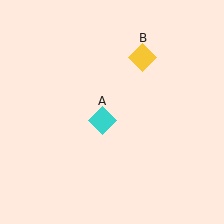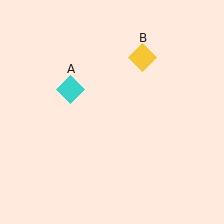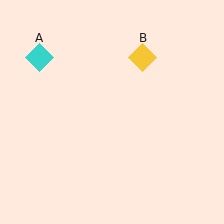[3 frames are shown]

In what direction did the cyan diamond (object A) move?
The cyan diamond (object A) moved up and to the left.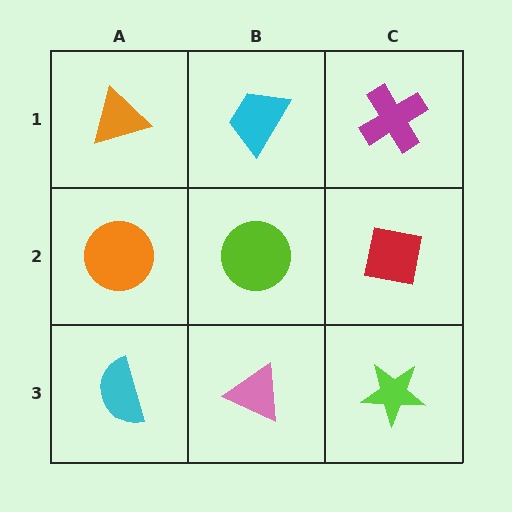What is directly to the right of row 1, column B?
A magenta cross.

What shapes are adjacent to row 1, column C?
A red square (row 2, column C), a cyan trapezoid (row 1, column B).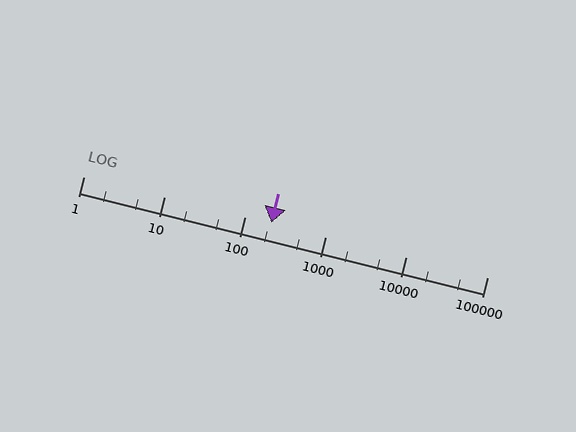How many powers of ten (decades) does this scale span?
The scale spans 5 decades, from 1 to 100000.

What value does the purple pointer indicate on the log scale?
The pointer indicates approximately 210.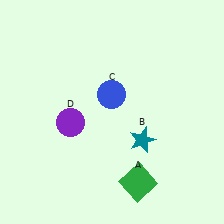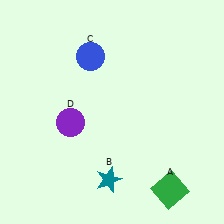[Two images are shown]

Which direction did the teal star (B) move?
The teal star (B) moved down.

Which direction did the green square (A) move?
The green square (A) moved right.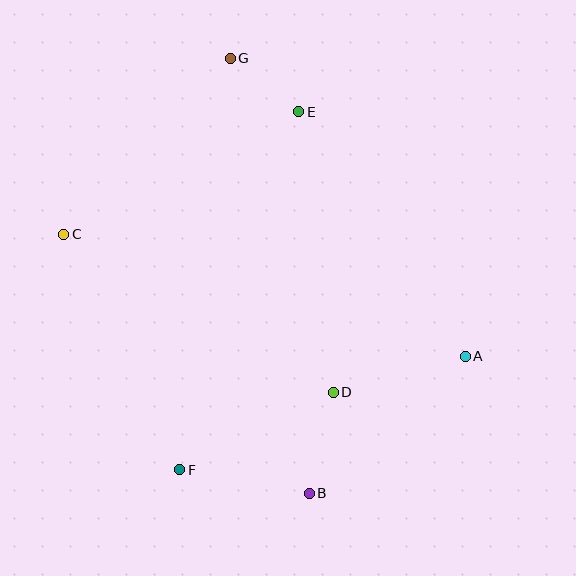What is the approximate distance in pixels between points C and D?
The distance between C and D is approximately 313 pixels.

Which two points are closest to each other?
Points E and G are closest to each other.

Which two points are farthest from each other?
Points B and G are farthest from each other.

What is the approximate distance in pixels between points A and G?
The distance between A and G is approximately 380 pixels.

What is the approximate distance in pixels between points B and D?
The distance between B and D is approximately 104 pixels.